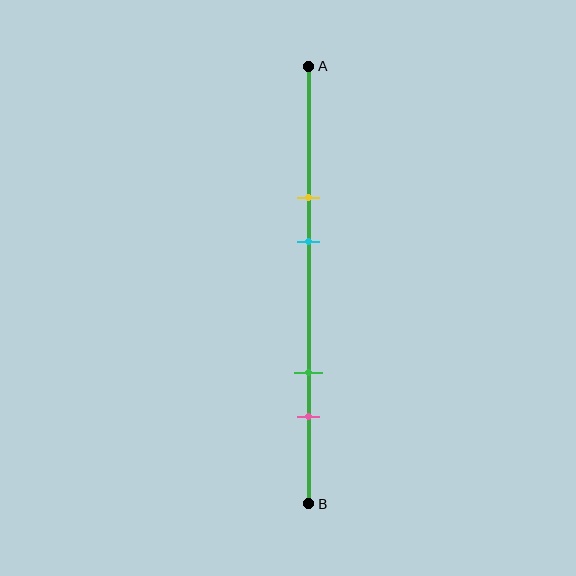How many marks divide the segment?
There are 4 marks dividing the segment.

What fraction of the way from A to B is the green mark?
The green mark is approximately 70% (0.7) of the way from A to B.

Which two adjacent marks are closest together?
The yellow and cyan marks are the closest adjacent pair.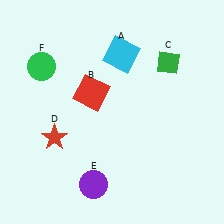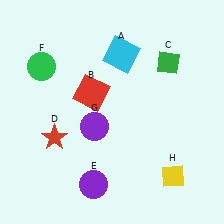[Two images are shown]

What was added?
A purple circle (G), a yellow diamond (H) were added in Image 2.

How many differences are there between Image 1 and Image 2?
There are 2 differences between the two images.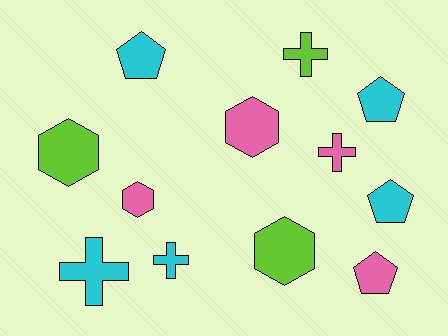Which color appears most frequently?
Cyan, with 5 objects.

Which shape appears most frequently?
Pentagon, with 4 objects.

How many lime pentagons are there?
There are no lime pentagons.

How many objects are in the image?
There are 12 objects.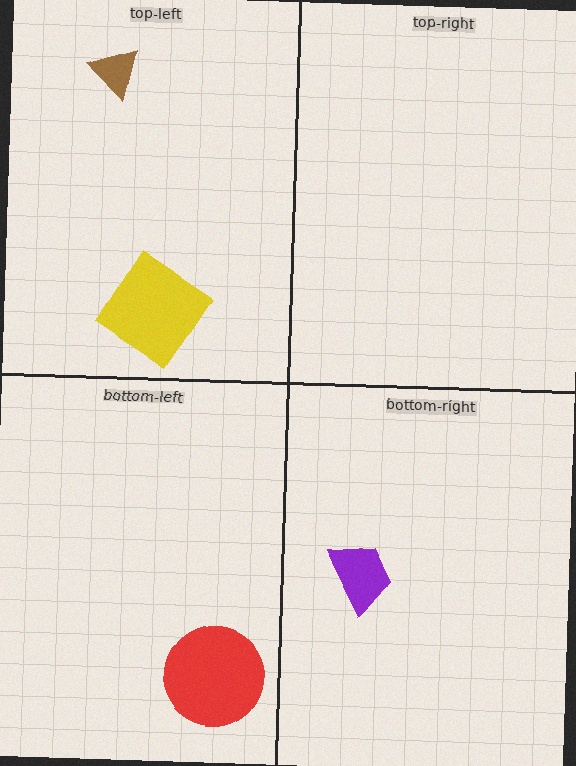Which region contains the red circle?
The bottom-left region.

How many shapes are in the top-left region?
2.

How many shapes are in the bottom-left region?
1.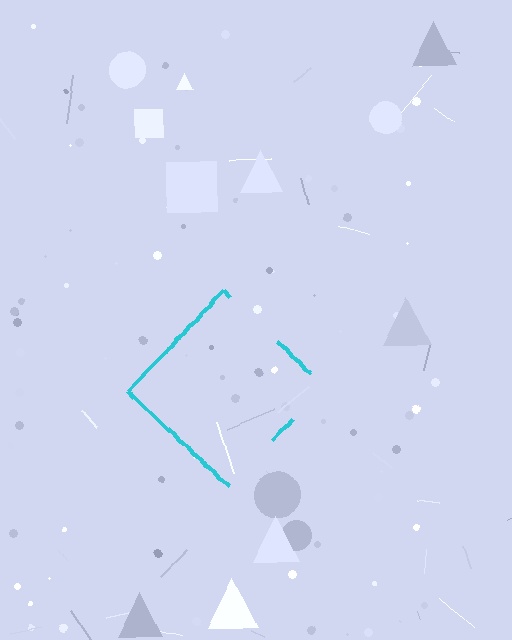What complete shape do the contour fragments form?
The contour fragments form a diamond.